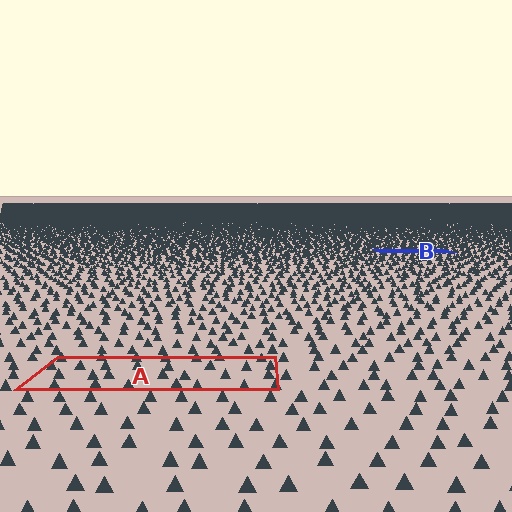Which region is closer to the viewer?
Region A is closer. The texture elements there are larger and more spread out.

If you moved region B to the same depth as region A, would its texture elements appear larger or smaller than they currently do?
They would appear larger. At a closer depth, the same texture elements are projected at a bigger on-screen size.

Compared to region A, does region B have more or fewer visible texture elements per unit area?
Region B has more texture elements per unit area — they are packed more densely because it is farther away.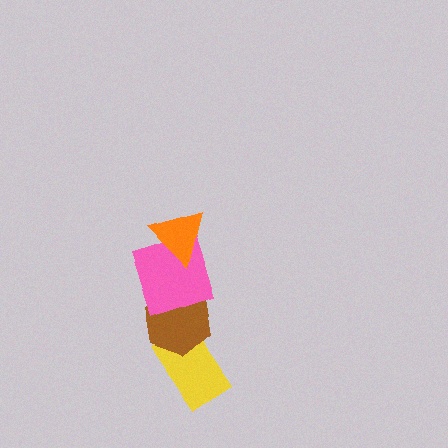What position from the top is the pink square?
The pink square is 2nd from the top.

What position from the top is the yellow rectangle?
The yellow rectangle is 4th from the top.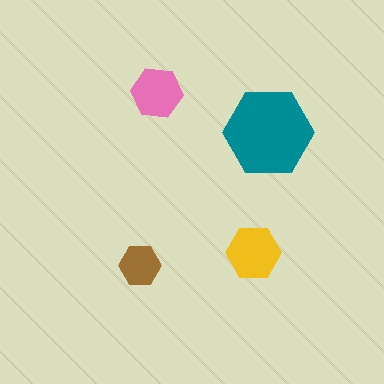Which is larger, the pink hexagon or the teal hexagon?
The teal one.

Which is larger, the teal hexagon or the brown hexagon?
The teal one.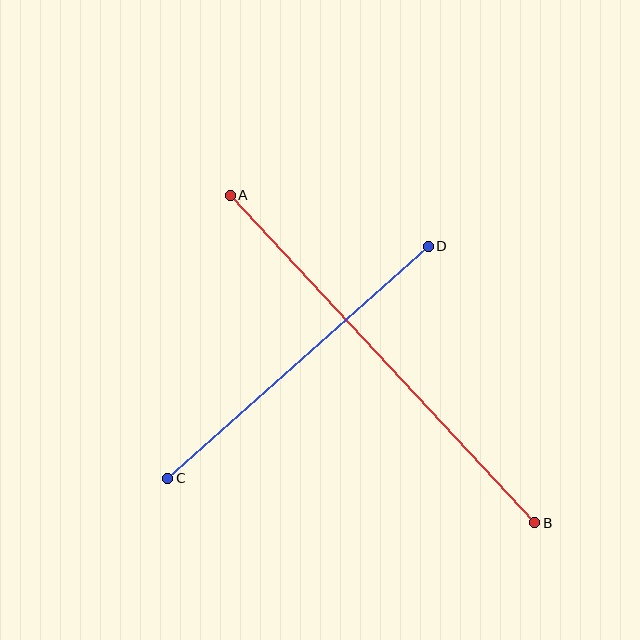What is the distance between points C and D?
The distance is approximately 349 pixels.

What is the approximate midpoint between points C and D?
The midpoint is at approximately (298, 362) pixels.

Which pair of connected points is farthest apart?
Points A and B are farthest apart.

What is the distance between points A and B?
The distance is approximately 448 pixels.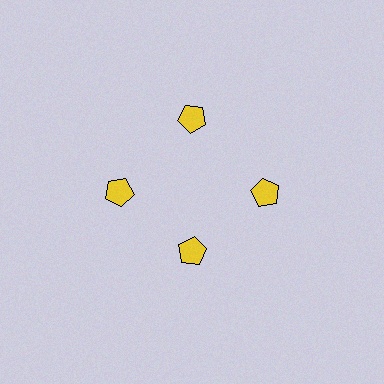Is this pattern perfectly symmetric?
No. The 4 yellow pentagons are arranged in a ring, but one element near the 6 o'clock position is pulled inward toward the center, breaking the 4-fold rotational symmetry.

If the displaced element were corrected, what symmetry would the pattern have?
It would have 4-fold rotational symmetry — the pattern would map onto itself every 90 degrees.